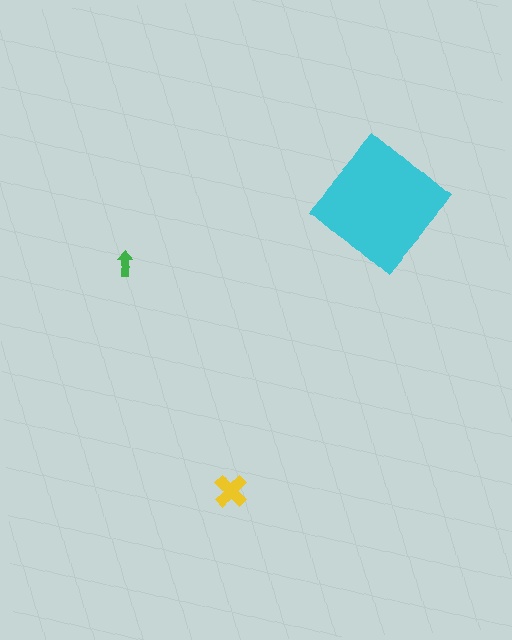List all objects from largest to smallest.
The cyan diamond, the yellow cross, the green arrow.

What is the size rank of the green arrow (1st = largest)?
3rd.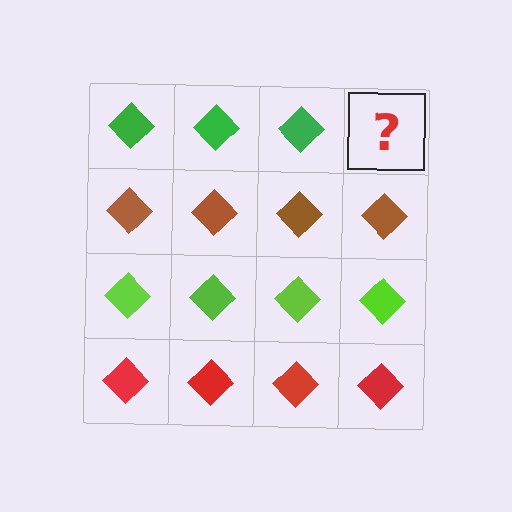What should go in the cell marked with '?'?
The missing cell should contain a green diamond.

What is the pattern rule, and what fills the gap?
The rule is that each row has a consistent color. The gap should be filled with a green diamond.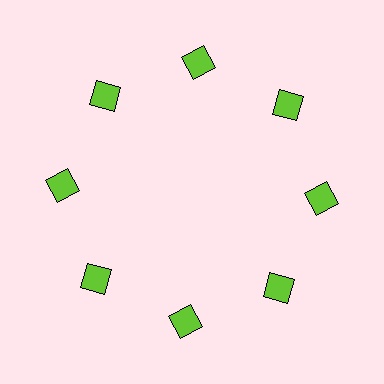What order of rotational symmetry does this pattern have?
This pattern has 8-fold rotational symmetry.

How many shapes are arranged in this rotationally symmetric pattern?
There are 8 shapes, arranged in 8 groups of 1.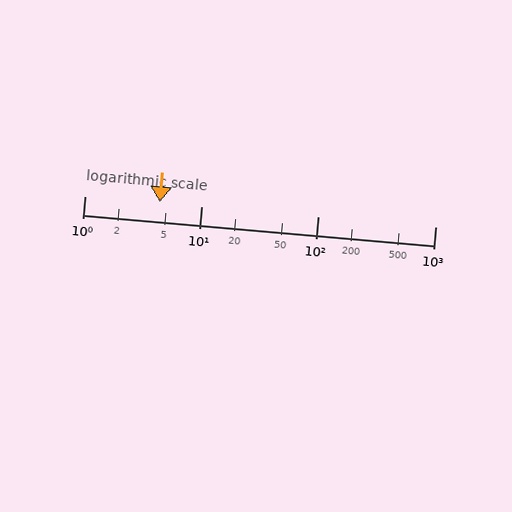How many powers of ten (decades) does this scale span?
The scale spans 3 decades, from 1 to 1000.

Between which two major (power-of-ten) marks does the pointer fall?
The pointer is between 1 and 10.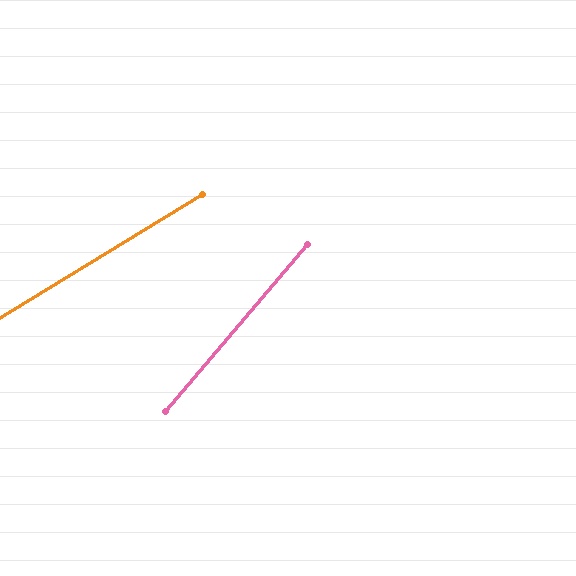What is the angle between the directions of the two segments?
Approximately 18 degrees.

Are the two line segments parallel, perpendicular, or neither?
Neither parallel nor perpendicular — they differ by about 18°.